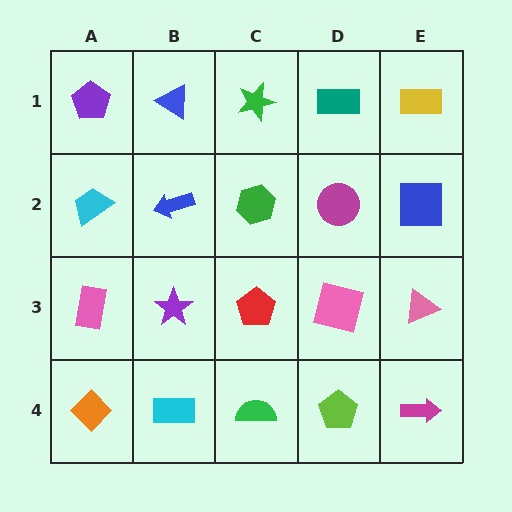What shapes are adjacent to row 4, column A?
A pink rectangle (row 3, column A), a cyan rectangle (row 4, column B).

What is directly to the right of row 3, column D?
A pink triangle.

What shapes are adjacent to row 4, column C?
A red pentagon (row 3, column C), a cyan rectangle (row 4, column B), a lime pentagon (row 4, column D).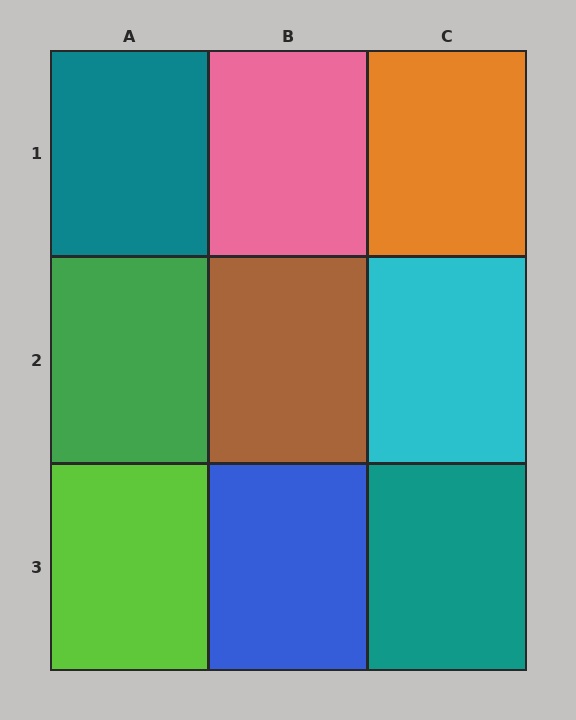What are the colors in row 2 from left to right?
Green, brown, cyan.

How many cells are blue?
1 cell is blue.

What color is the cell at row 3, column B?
Blue.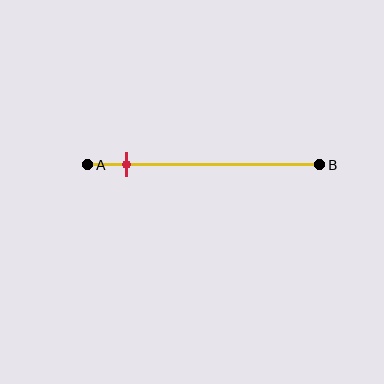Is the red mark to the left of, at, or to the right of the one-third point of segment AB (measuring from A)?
The red mark is to the left of the one-third point of segment AB.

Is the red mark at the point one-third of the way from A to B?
No, the mark is at about 15% from A, not at the 33% one-third point.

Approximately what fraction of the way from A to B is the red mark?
The red mark is approximately 15% of the way from A to B.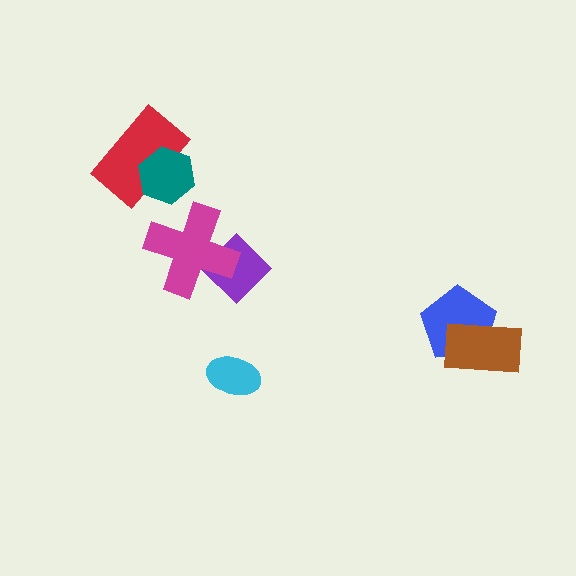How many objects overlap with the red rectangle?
1 object overlaps with the red rectangle.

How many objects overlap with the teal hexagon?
1 object overlaps with the teal hexagon.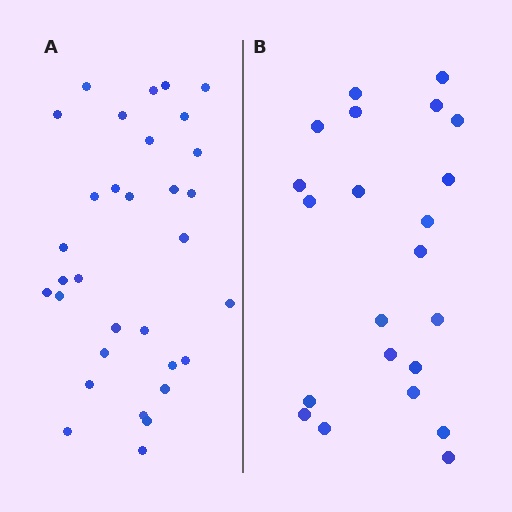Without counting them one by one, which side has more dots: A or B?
Region A (the left region) has more dots.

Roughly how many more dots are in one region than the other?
Region A has roughly 10 or so more dots than region B.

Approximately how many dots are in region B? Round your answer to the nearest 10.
About 20 dots. (The exact count is 22, which rounds to 20.)